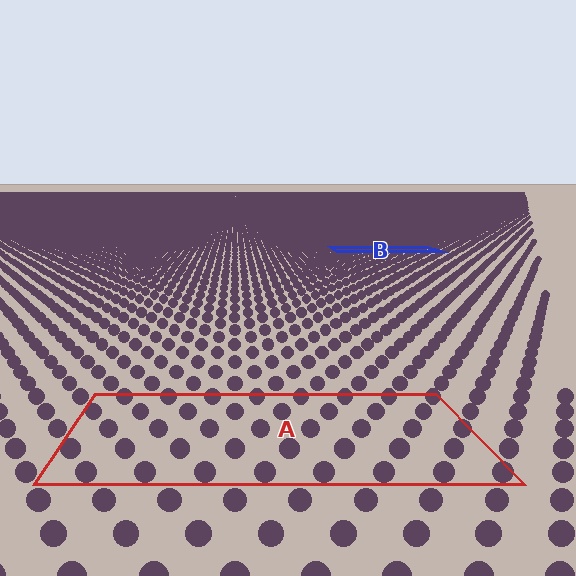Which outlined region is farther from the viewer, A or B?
Region B is farther from the viewer — the texture elements inside it appear smaller and more densely packed.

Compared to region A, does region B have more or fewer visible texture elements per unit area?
Region B has more texture elements per unit area — they are packed more densely because it is farther away.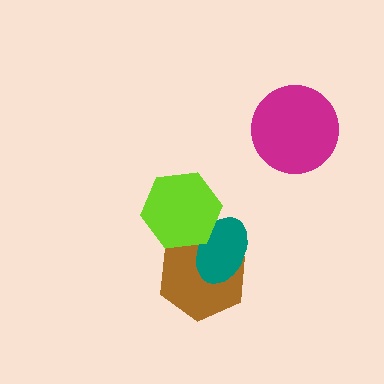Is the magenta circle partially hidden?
No, no other shape covers it.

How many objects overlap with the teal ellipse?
2 objects overlap with the teal ellipse.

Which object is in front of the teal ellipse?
The lime hexagon is in front of the teal ellipse.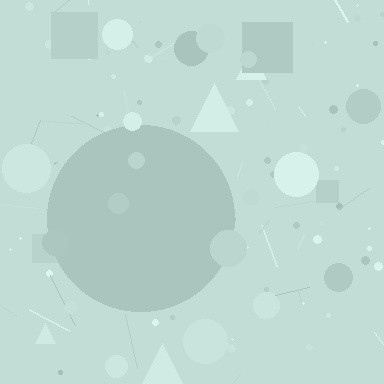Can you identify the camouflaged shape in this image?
The camouflaged shape is a circle.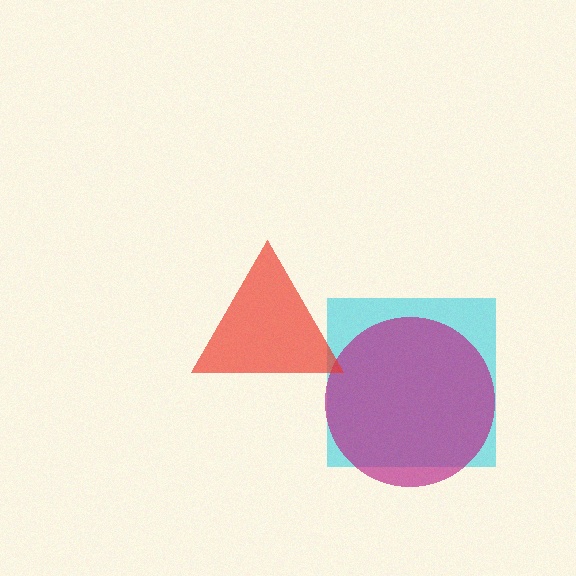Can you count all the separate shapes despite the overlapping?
Yes, there are 3 separate shapes.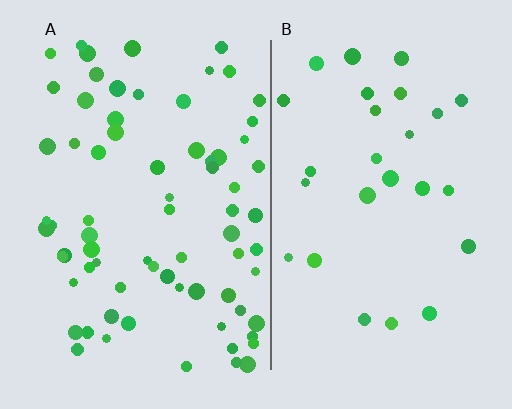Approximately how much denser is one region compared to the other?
Approximately 2.7× — region A over region B.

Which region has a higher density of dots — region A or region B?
A (the left).